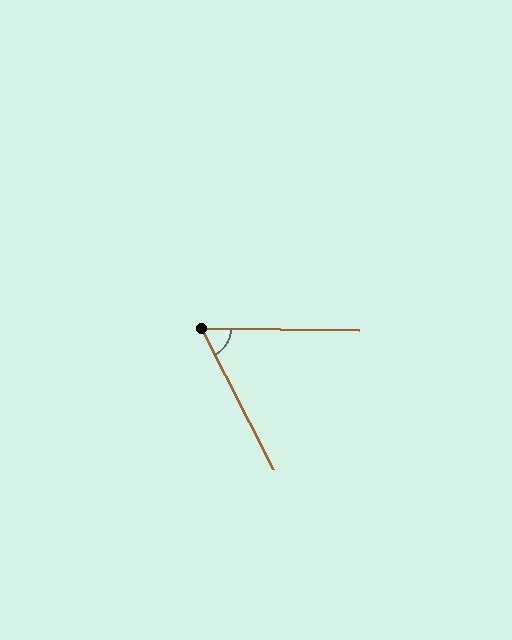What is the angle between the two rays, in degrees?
Approximately 62 degrees.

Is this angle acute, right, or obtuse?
It is acute.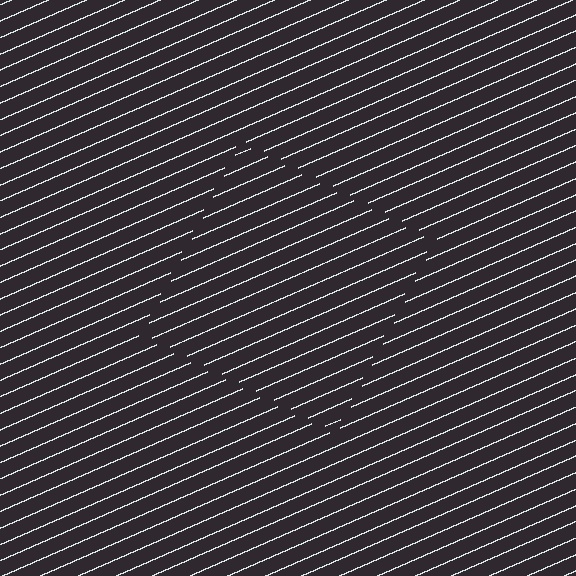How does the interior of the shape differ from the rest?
The interior of the shape contains the same grating, shifted by half a period — the contour is defined by the phase discontinuity where line-ends from the inner and outer gratings abut.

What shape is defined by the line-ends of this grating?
An illusory square. The interior of the shape contains the same grating, shifted by half a period — the contour is defined by the phase discontinuity where line-ends from the inner and outer gratings abut.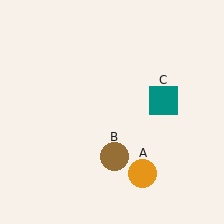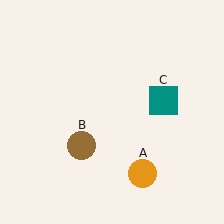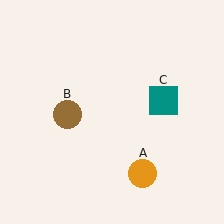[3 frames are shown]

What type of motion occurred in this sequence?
The brown circle (object B) rotated clockwise around the center of the scene.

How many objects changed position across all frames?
1 object changed position: brown circle (object B).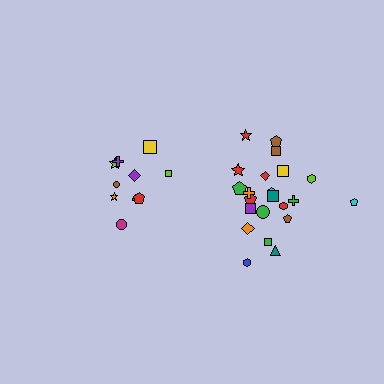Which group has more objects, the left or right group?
The right group.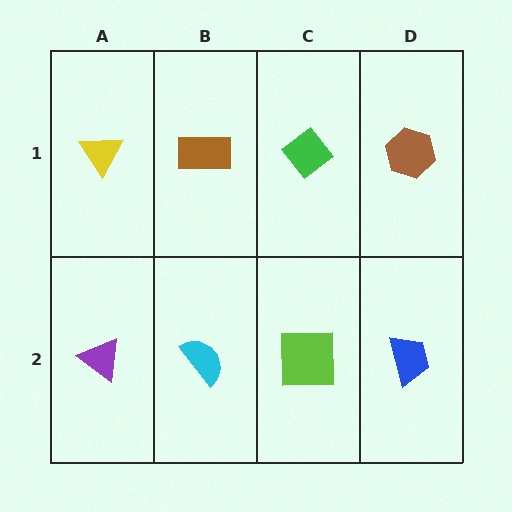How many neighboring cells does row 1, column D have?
2.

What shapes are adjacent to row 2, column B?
A brown rectangle (row 1, column B), a purple triangle (row 2, column A), a lime square (row 2, column C).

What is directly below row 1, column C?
A lime square.